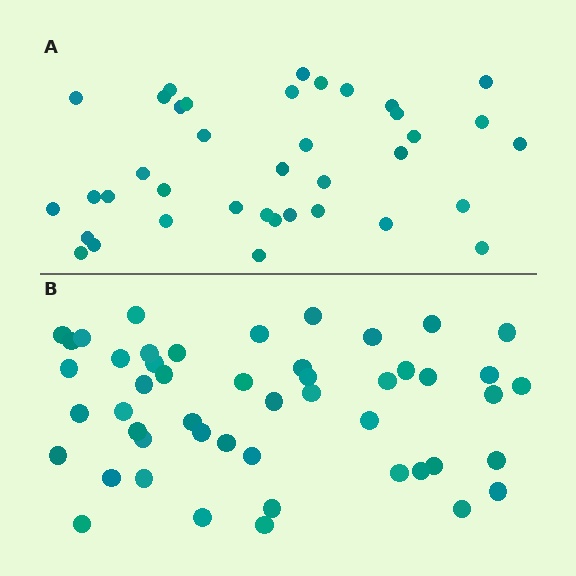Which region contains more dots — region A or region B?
Region B (the bottom region) has more dots.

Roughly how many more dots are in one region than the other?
Region B has roughly 12 or so more dots than region A.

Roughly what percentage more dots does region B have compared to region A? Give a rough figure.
About 30% more.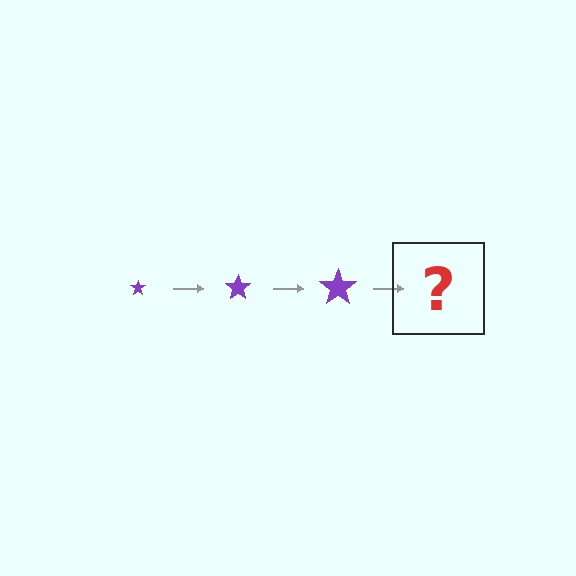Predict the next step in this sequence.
The next step is a purple star, larger than the previous one.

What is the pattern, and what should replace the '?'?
The pattern is that the star gets progressively larger each step. The '?' should be a purple star, larger than the previous one.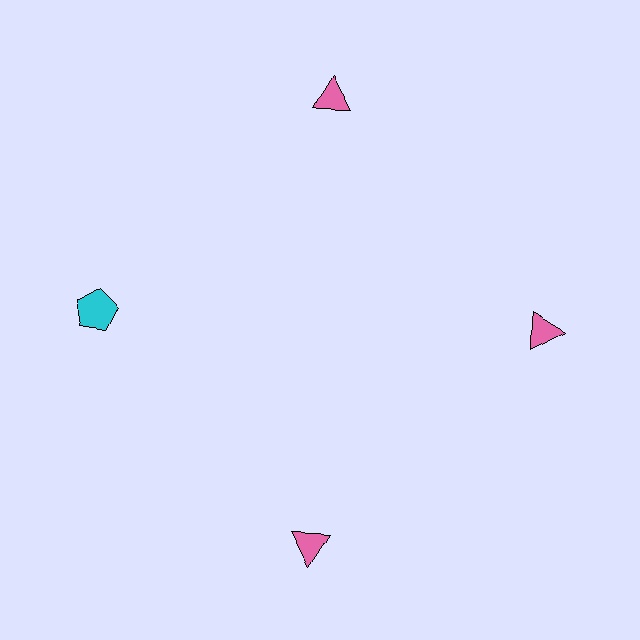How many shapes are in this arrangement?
There are 4 shapes arranged in a ring pattern.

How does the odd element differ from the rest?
It differs in both color (cyan instead of pink) and shape (pentagon instead of triangle).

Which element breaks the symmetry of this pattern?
The cyan pentagon at roughly the 9 o'clock position breaks the symmetry. All other shapes are pink triangles.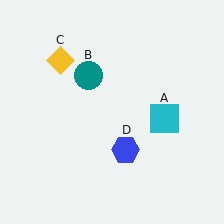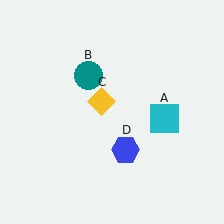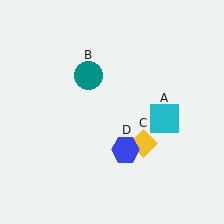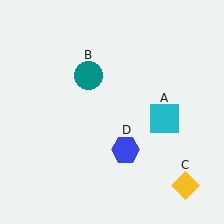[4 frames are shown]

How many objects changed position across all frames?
1 object changed position: yellow diamond (object C).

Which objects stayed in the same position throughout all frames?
Cyan square (object A) and teal circle (object B) and blue hexagon (object D) remained stationary.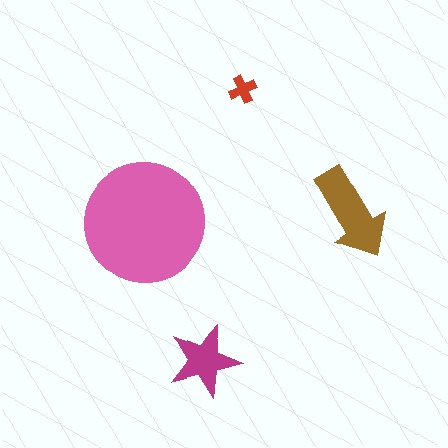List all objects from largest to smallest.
The pink circle, the brown arrow, the magenta star, the red cross.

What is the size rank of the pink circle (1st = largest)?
1st.